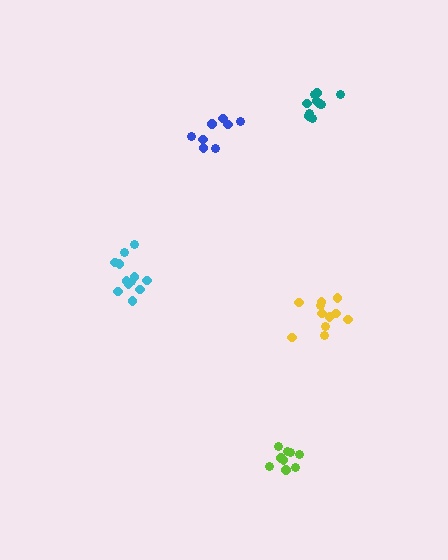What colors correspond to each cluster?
The clusters are colored: lime, teal, cyan, yellow, blue.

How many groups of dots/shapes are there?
There are 5 groups.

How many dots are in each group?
Group 1: 9 dots, Group 2: 11 dots, Group 3: 12 dots, Group 4: 11 dots, Group 5: 8 dots (51 total).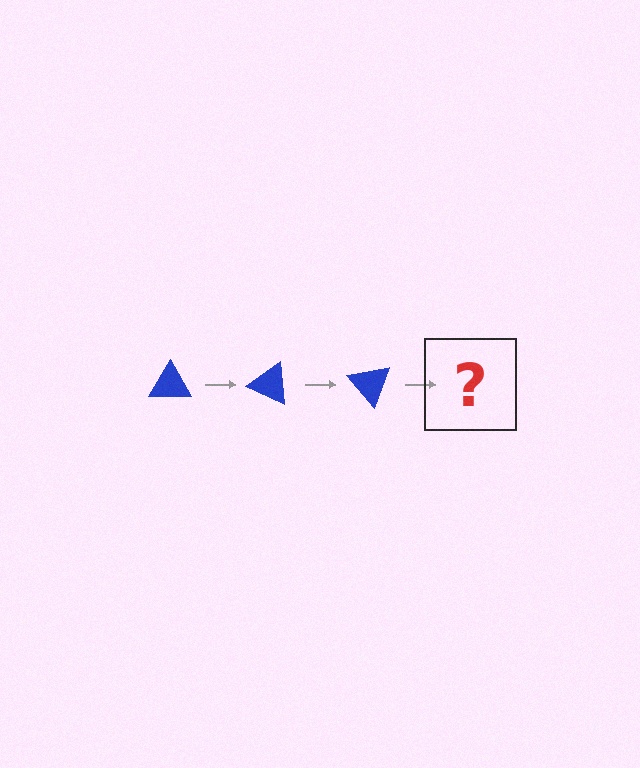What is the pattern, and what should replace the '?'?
The pattern is that the triangle rotates 25 degrees each step. The '?' should be a blue triangle rotated 75 degrees.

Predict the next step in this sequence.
The next step is a blue triangle rotated 75 degrees.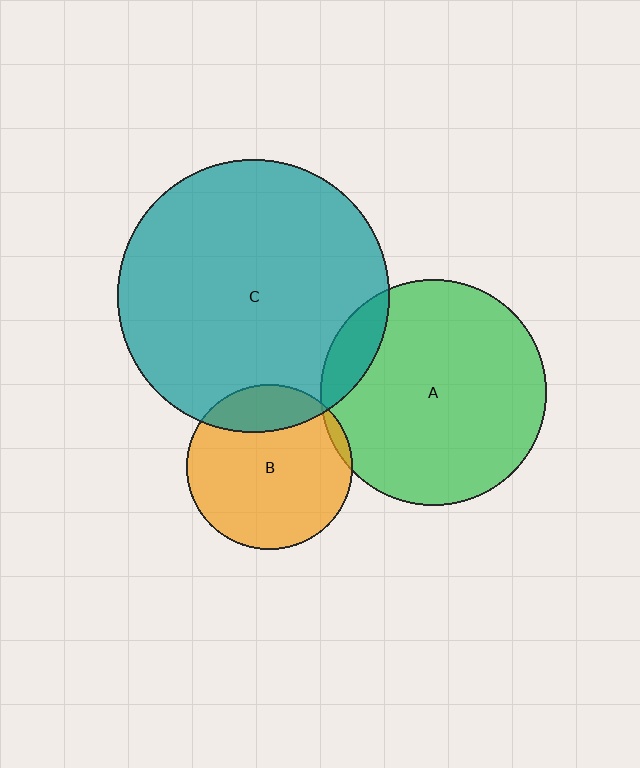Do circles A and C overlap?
Yes.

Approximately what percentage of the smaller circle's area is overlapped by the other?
Approximately 10%.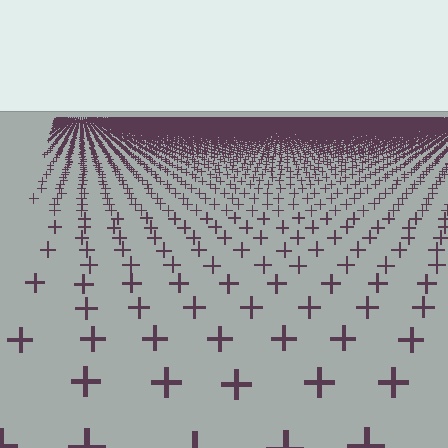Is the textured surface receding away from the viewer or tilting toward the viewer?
The surface is receding away from the viewer. Texture elements get smaller and denser toward the top.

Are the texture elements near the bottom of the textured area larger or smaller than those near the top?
Larger. Near the bottom, elements are closer to the viewer and appear at a bigger on-screen size.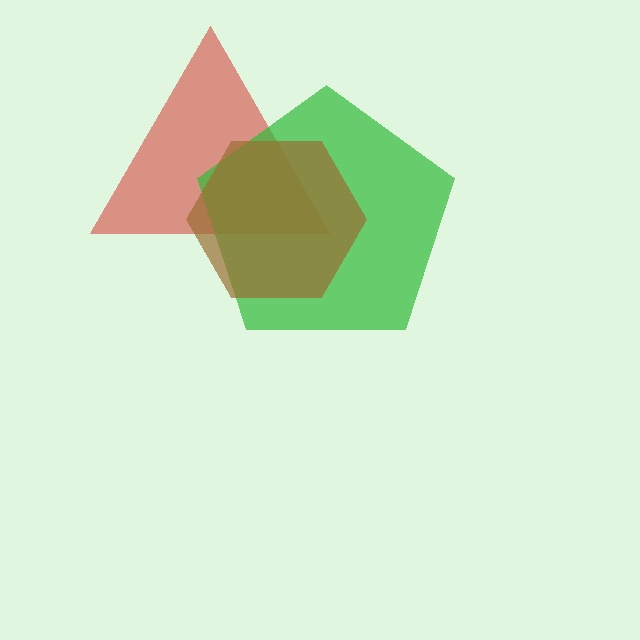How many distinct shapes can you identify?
There are 3 distinct shapes: a red triangle, a green pentagon, a brown hexagon.